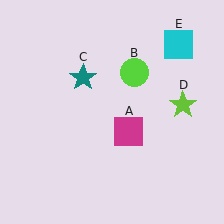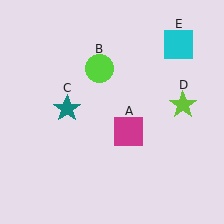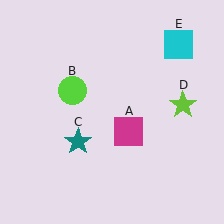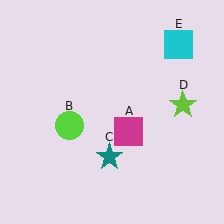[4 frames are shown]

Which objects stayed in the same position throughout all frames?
Magenta square (object A) and lime star (object D) and cyan square (object E) remained stationary.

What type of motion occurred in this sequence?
The lime circle (object B), teal star (object C) rotated counterclockwise around the center of the scene.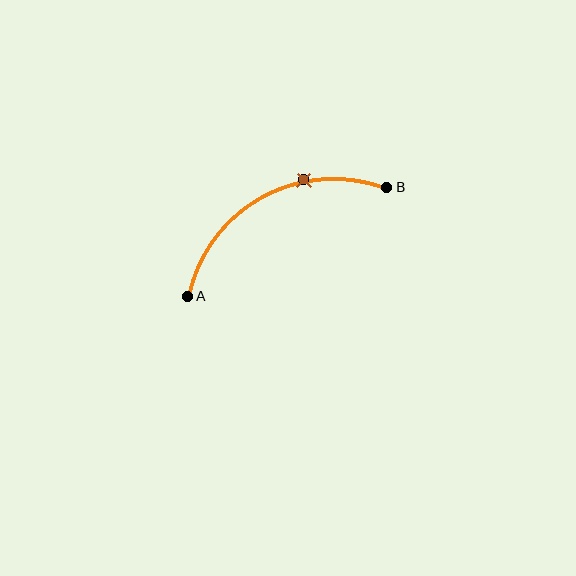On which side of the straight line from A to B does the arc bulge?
The arc bulges above the straight line connecting A and B.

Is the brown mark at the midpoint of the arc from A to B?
No. The brown mark lies on the arc but is closer to endpoint B. The arc midpoint would be at the point on the curve equidistant along the arc from both A and B.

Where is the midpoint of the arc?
The arc midpoint is the point on the curve farthest from the straight line joining A and B. It sits above that line.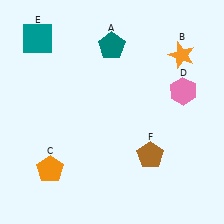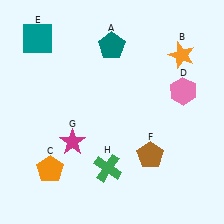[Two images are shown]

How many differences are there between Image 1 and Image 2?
There are 2 differences between the two images.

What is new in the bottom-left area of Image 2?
A green cross (H) was added in the bottom-left area of Image 2.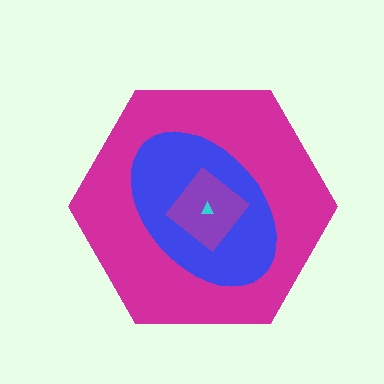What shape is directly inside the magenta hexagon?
The blue ellipse.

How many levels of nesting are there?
4.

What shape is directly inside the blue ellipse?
The purple diamond.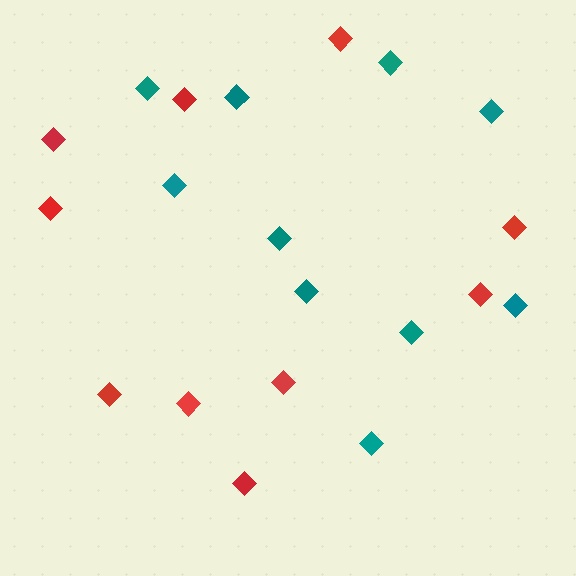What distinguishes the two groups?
There are 2 groups: one group of red diamonds (10) and one group of teal diamonds (10).